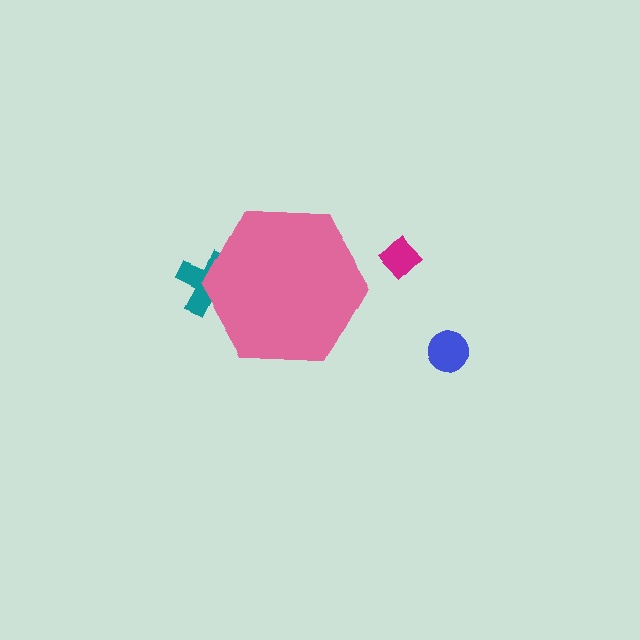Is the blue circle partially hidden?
No, the blue circle is fully visible.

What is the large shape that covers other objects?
A pink hexagon.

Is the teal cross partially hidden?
Yes, the teal cross is partially hidden behind the pink hexagon.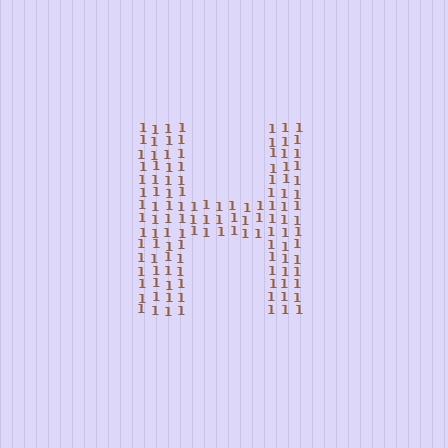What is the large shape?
The large shape is the letter H.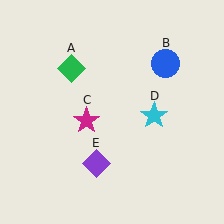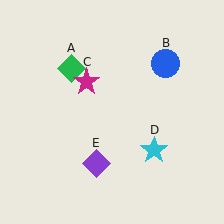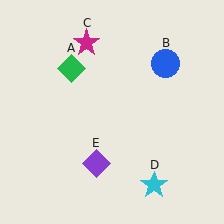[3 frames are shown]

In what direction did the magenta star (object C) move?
The magenta star (object C) moved up.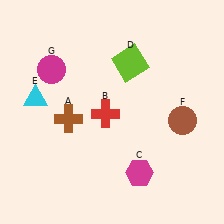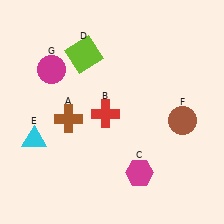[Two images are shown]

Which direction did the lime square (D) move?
The lime square (D) moved left.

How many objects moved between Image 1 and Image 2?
2 objects moved between the two images.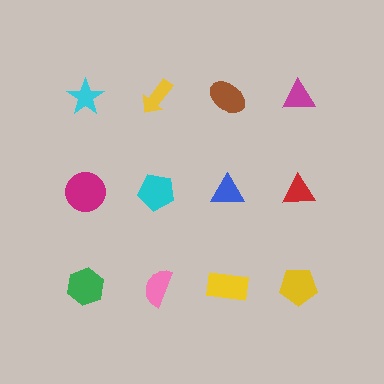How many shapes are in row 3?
4 shapes.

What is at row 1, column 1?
A cyan star.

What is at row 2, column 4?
A red triangle.